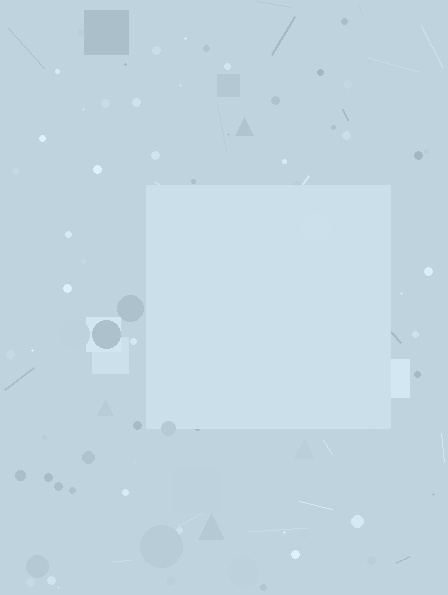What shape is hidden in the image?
A square is hidden in the image.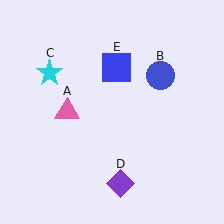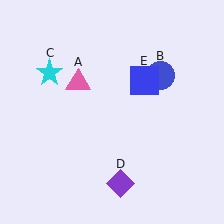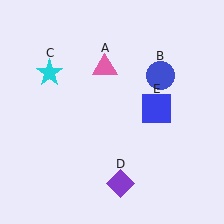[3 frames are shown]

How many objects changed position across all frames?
2 objects changed position: pink triangle (object A), blue square (object E).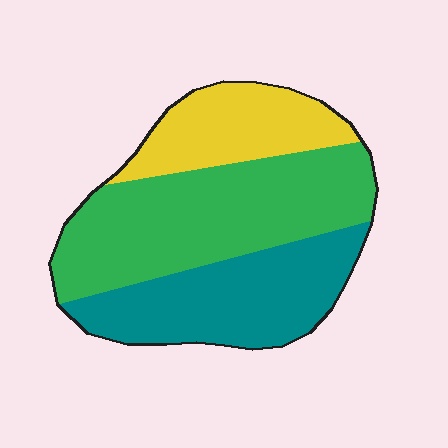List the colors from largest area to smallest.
From largest to smallest: green, teal, yellow.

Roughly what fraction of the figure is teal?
Teal covers roughly 35% of the figure.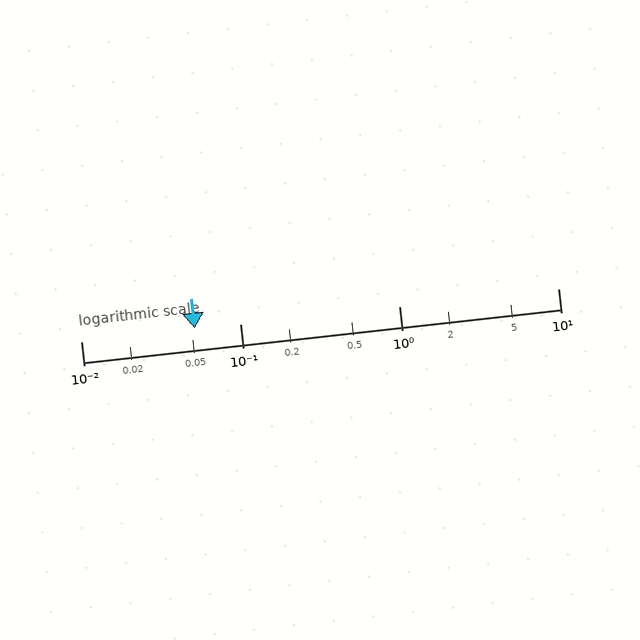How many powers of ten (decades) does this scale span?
The scale spans 3 decades, from 0.01 to 10.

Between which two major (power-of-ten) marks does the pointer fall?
The pointer is between 0.01 and 0.1.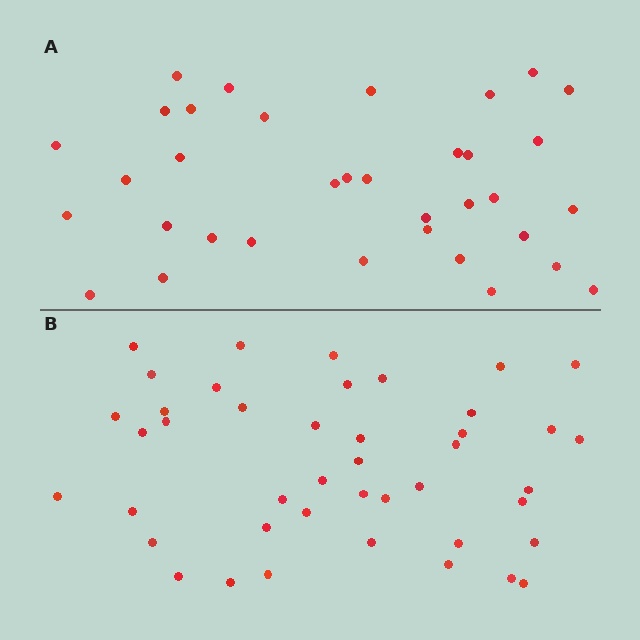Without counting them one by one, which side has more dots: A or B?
Region B (the bottom region) has more dots.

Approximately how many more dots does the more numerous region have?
Region B has roughly 8 or so more dots than region A.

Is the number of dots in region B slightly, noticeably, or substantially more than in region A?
Region B has only slightly more — the two regions are fairly close. The ratio is roughly 1.2 to 1.